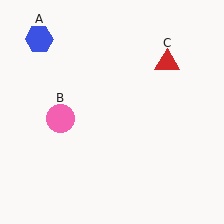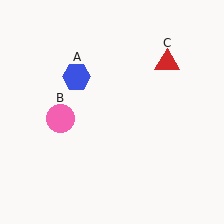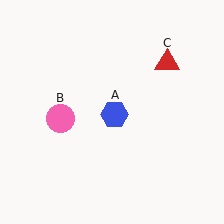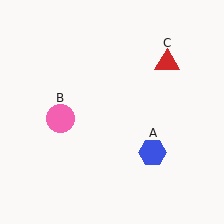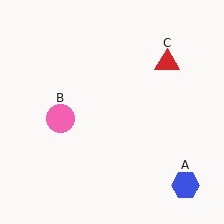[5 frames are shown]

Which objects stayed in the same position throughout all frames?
Pink circle (object B) and red triangle (object C) remained stationary.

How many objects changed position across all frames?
1 object changed position: blue hexagon (object A).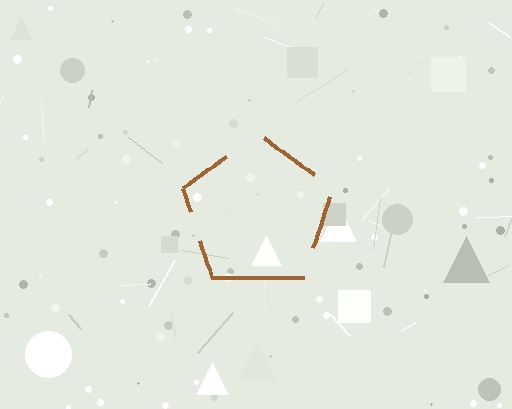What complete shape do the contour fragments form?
The contour fragments form a pentagon.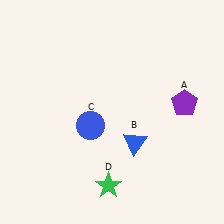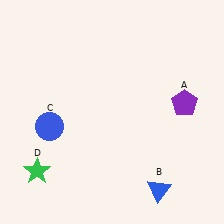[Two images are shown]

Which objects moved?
The objects that moved are: the blue triangle (B), the blue circle (C), the green star (D).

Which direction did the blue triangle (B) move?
The blue triangle (B) moved down.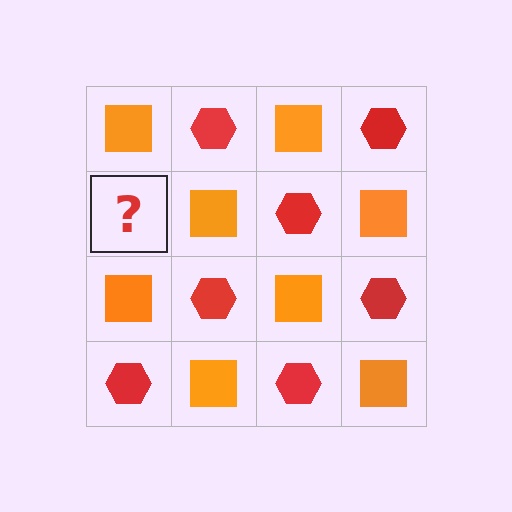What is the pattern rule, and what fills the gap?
The rule is that it alternates orange square and red hexagon in a checkerboard pattern. The gap should be filled with a red hexagon.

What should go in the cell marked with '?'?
The missing cell should contain a red hexagon.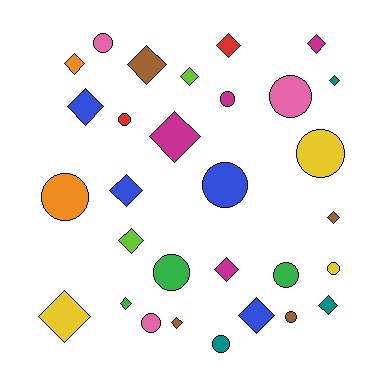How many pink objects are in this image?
There are 3 pink objects.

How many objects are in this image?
There are 30 objects.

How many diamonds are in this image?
There are 17 diamonds.